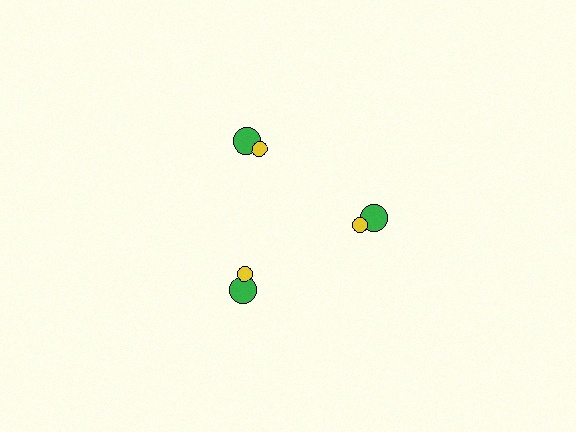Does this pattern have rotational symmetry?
Yes, this pattern has 3-fold rotational symmetry. It looks the same after rotating 120 degrees around the center.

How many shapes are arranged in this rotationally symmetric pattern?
There are 6 shapes, arranged in 3 groups of 2.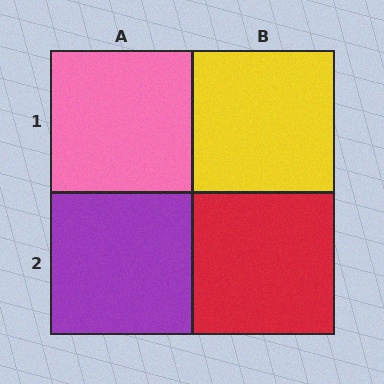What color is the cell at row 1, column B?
Yellow.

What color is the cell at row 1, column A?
Pink.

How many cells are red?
1 cell is red.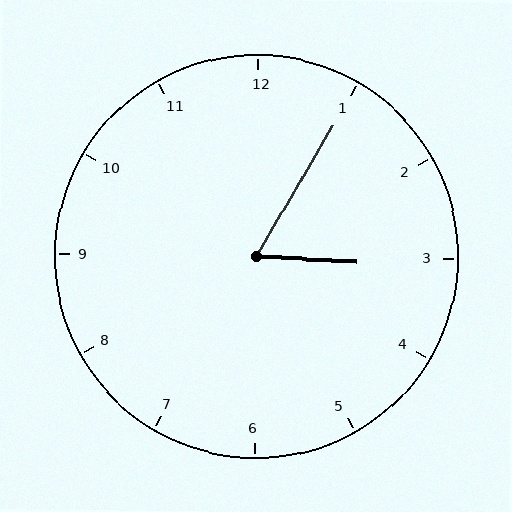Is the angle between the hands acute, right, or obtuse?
It is acute.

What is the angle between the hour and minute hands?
Approximately 62 degrees.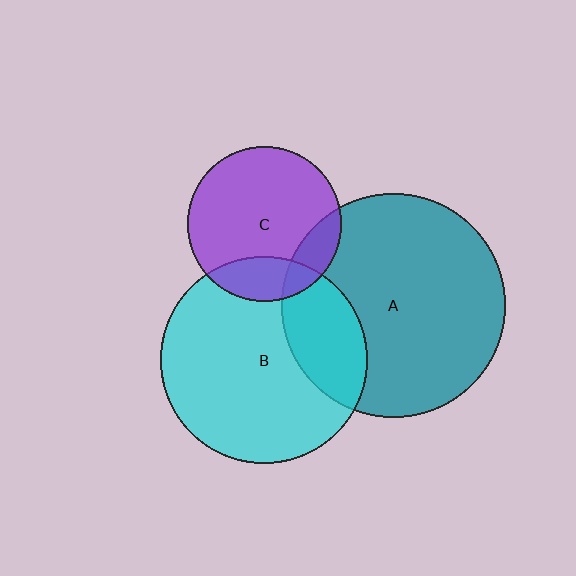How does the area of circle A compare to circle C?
Approximately 2.1 times.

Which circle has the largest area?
Circle A (teal).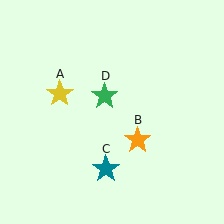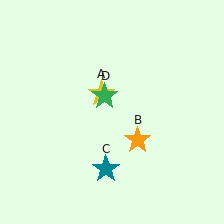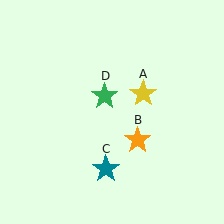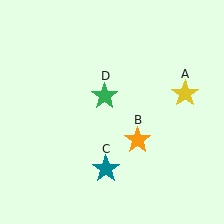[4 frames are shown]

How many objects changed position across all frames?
1 object changed position: yellow star (object A).